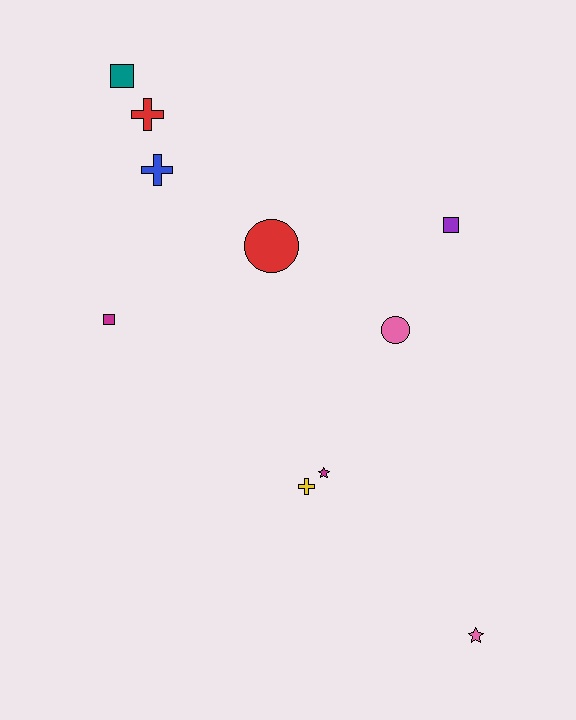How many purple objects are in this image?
There is 1 purple object.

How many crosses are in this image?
There are 3 crosses.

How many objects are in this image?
There are 10 objects.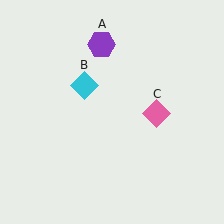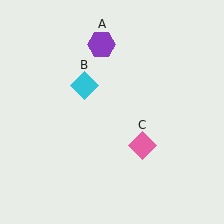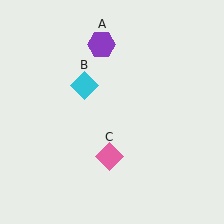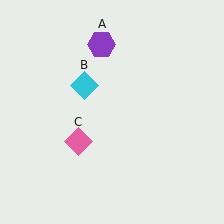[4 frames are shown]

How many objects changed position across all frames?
1 object changed position: pink diamond (object C).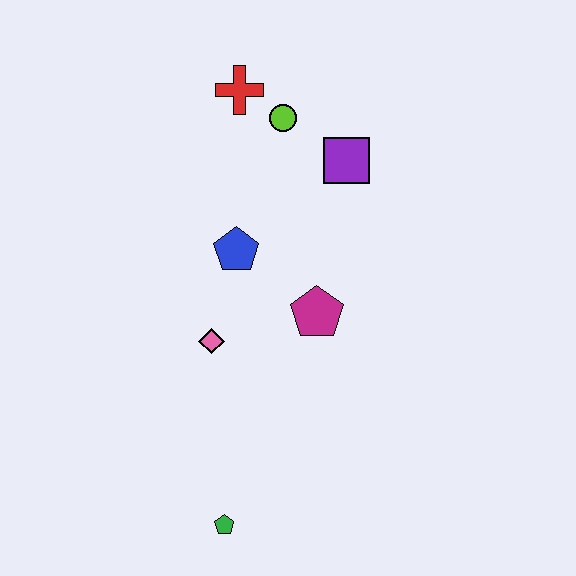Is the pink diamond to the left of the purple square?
Yes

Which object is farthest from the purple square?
The green pentagon is farthest from the purple square.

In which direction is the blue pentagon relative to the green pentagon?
The blue pentagon is above the green pentagon.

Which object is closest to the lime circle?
The red cross is closest to the lime circle.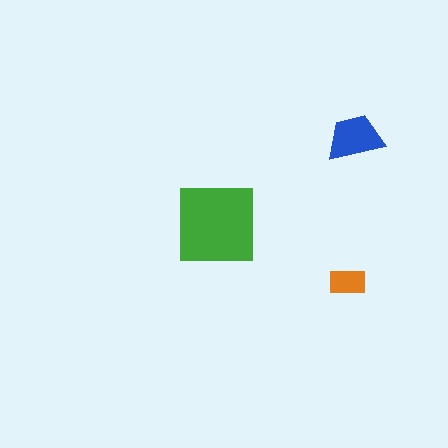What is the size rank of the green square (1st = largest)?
1st.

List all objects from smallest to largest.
The orange rectangle, the blue trapezoid, the green square.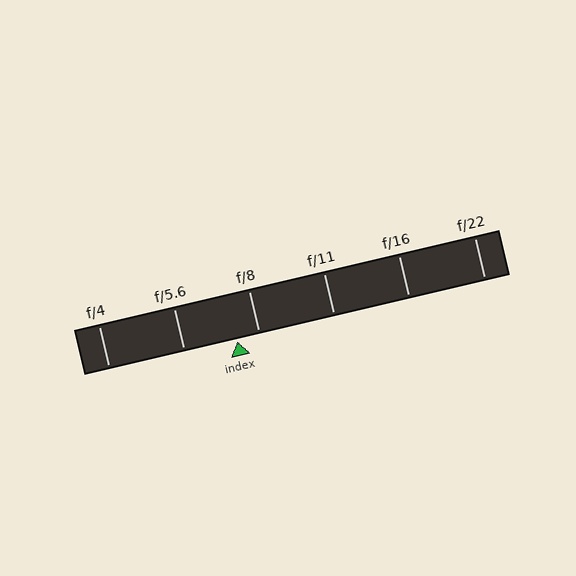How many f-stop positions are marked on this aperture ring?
There are 6 f-stop positions marked.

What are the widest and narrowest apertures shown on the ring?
The widest aperture shown is f/4 and the narrowest is f/22.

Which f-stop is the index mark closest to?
The index mark is closest to f/8.